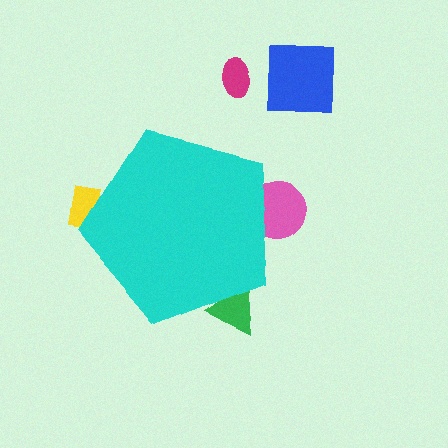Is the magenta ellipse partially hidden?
No, the magenta ellipse is fully visible.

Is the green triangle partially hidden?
Yes, the green triangle is partially hidden behind the cyan pentagon.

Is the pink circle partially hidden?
Yes, the pink circle is partially hidden behind the cyan pentagon.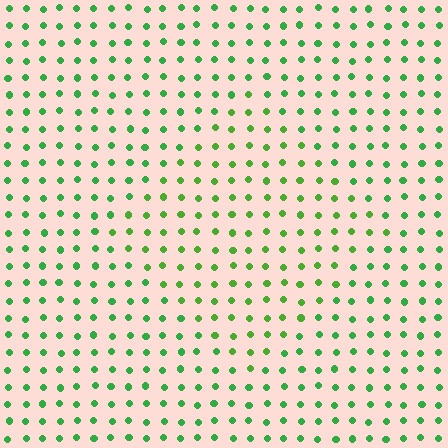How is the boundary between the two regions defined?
The boundary is defined purely by a slight shift in hue (about 22 degrees). Spacing, size, and orientation are identical on both sides.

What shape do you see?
I see a diamond.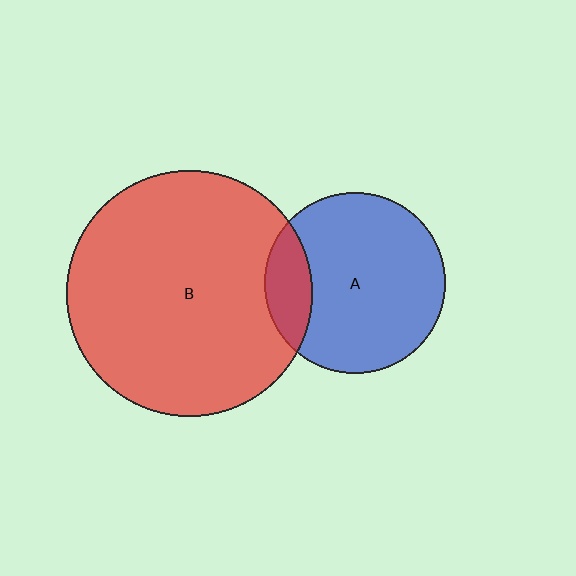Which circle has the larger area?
Circle B (red).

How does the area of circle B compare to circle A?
Approximately 1.9 times.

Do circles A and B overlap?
Yes.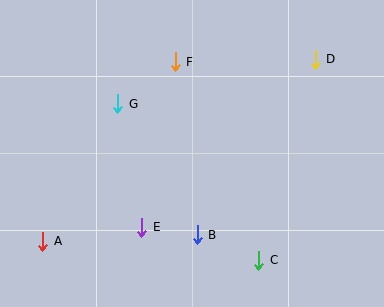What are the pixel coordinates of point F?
Point F is at (175, 62).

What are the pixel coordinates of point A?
Point A is at (43, 241).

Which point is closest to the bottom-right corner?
Point C is closest to the bottom-right corner.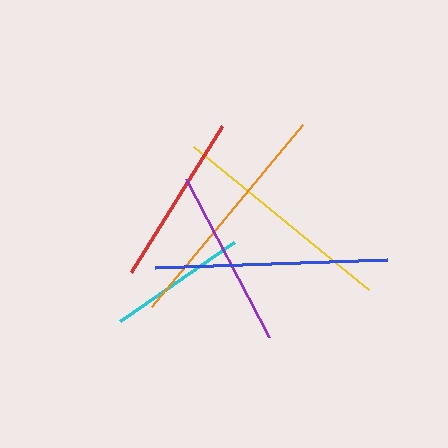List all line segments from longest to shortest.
From longest to shortest: orange, blue, yellow, purple, red, cyan.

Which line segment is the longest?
The orange line is the longest at approximately 237 pixels.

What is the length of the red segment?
The red segment is approximately 172 pixels long.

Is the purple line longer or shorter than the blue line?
The blue line is longer than the purple line.